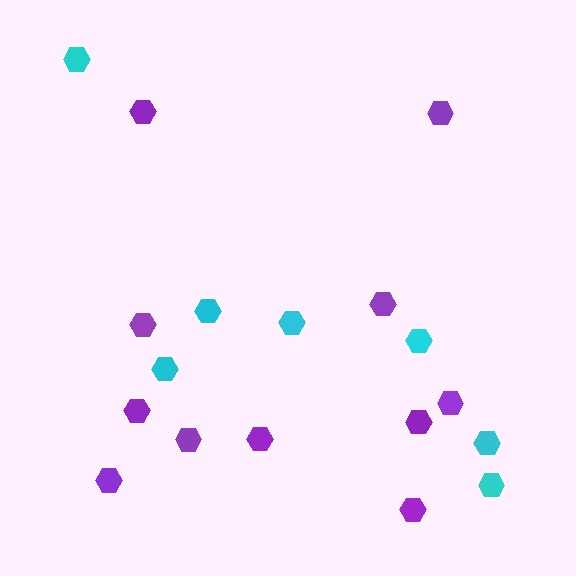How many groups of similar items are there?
There are 2 groups: one group of purple hexagons (11) and one group of cyan hexagons (7).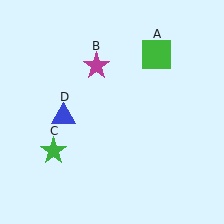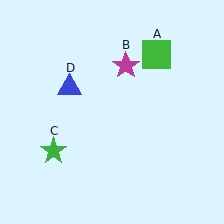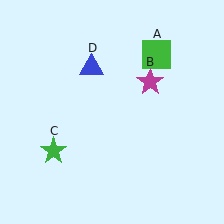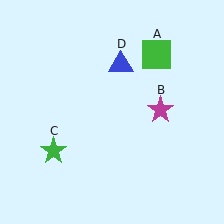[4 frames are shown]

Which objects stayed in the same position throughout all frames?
Green square (object A) and green star (object C) remained stationary.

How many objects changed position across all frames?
2 objects changed position: magenta star (object B), blue triangle (object D).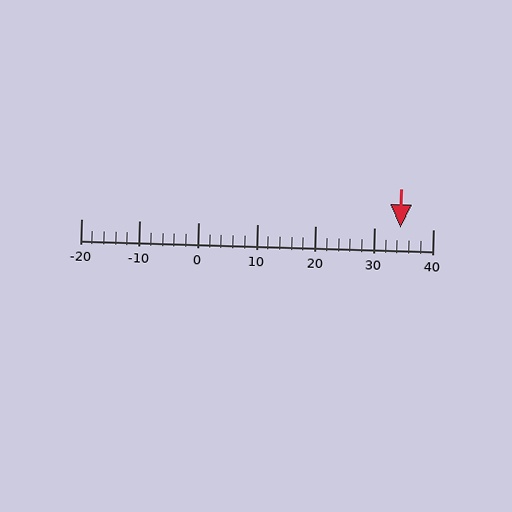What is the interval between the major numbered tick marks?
The major tick marks are spaced 10 units apart.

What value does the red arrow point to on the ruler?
The red arrow points to approximately 34.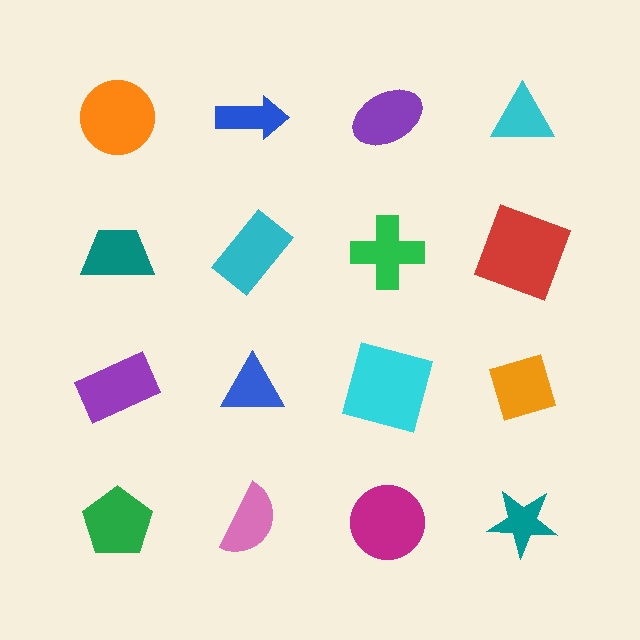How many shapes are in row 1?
4 shapes.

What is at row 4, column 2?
A pink semicircle.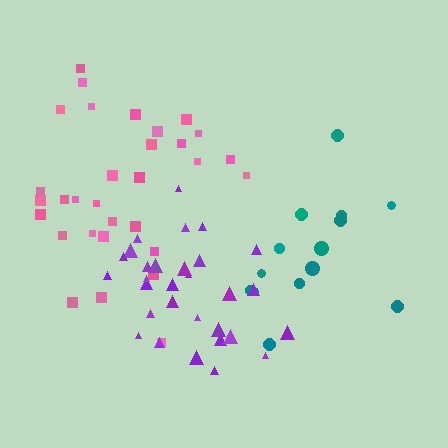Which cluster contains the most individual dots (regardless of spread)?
Pink (31).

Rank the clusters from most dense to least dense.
purple, pink, teal.